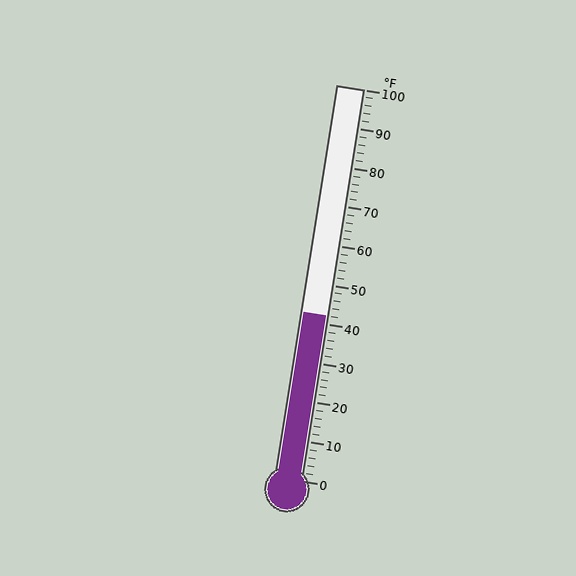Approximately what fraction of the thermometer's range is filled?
The thermometer is filled to approximately 40% of its range.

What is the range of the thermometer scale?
The thermometer scale ranges from 0°F to 100°F.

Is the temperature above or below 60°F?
The temperature is below 60°F.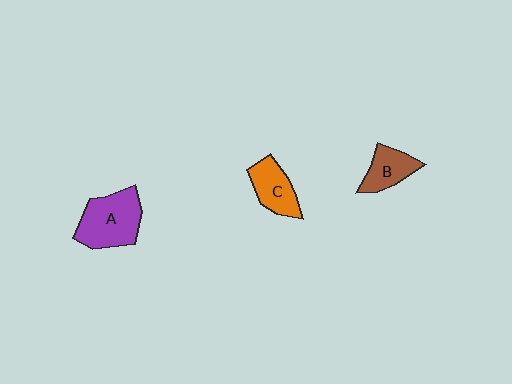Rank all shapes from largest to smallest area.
From largest to smallest: A (purple), C (orange), B (brown).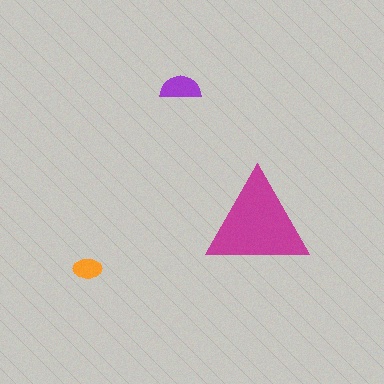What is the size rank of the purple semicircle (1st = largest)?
2nd.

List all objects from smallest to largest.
The orange ellipse, the purple semicircle, the magenta triangle.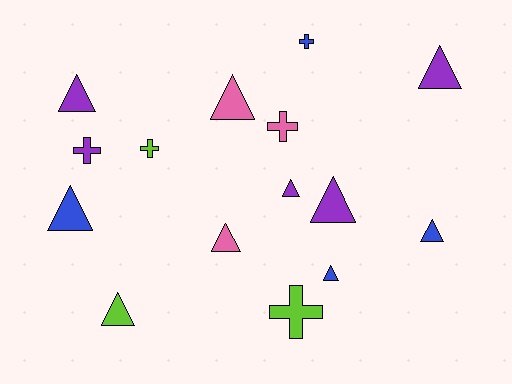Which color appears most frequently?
Purple, with 5 objects.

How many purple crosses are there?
There is 1 purple cross.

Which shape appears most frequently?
Triangle, with 10 objects.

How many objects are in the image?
There are 15 objects.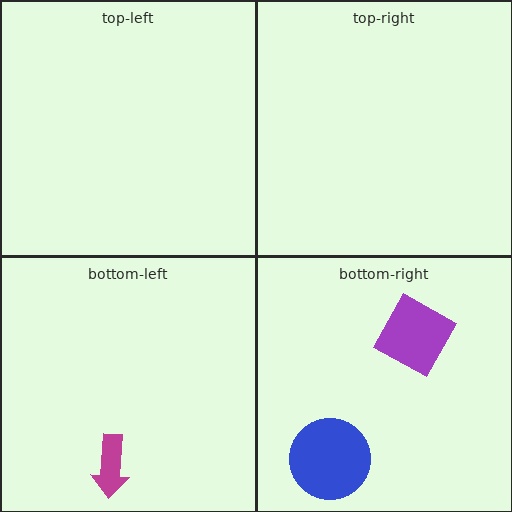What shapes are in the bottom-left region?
The magenta arrow.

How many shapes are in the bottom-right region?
2.